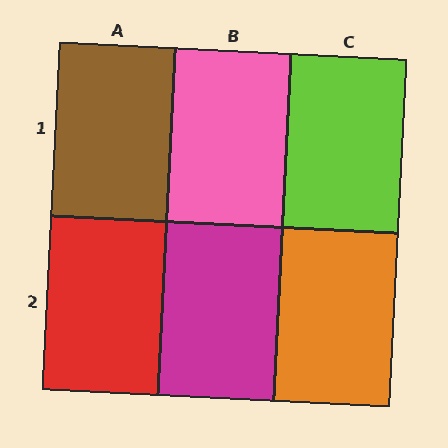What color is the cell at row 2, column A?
Red.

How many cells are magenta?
1 cell is magenta.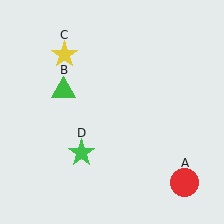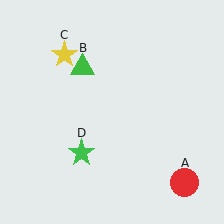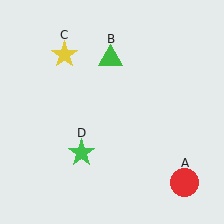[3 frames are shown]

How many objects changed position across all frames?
1 object changed position: green triangle (object B).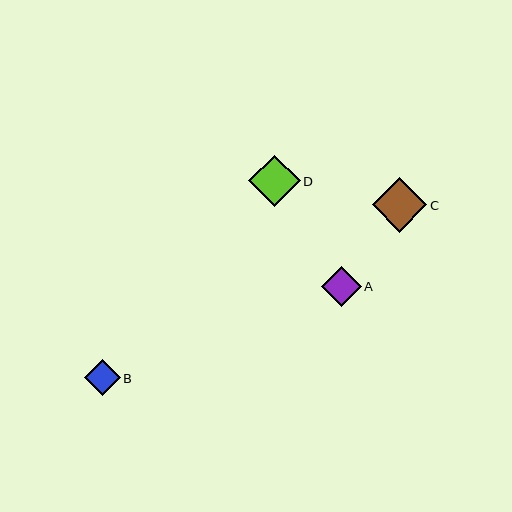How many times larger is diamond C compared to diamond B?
Diamond C is approximately 1.5 times the size of diamond B.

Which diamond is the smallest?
Diamond B is the smallest with a size of approximately 36 pixels.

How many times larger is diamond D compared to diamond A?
Diamond D is approximately 1.3 times the size of diamond A.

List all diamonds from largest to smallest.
From largest to smallest: C, D, A, B.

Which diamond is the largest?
Diamond C is the largest with a size of approximately 55 pixels.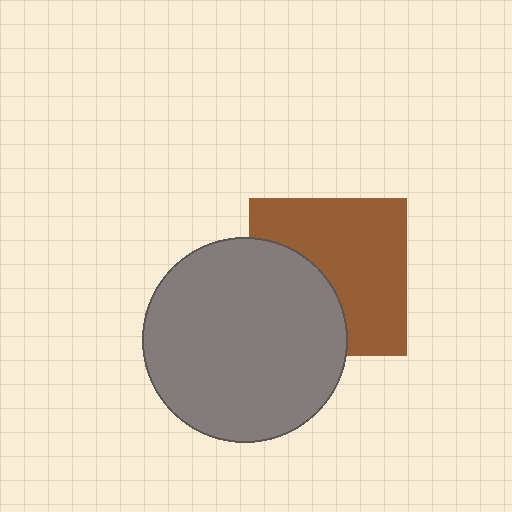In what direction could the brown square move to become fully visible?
The brown square could move right. That would shift it out from behind the gray circle entirely.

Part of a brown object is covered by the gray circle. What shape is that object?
It is a square.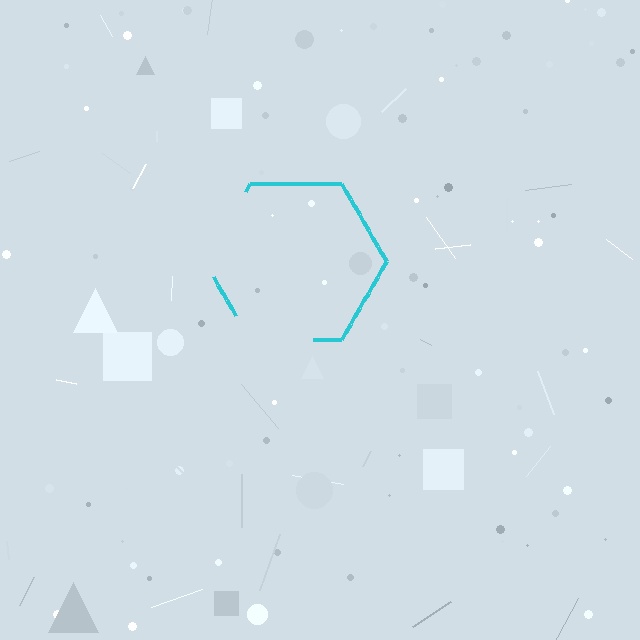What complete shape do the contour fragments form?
The contour fragments form a hexagon.